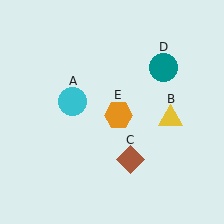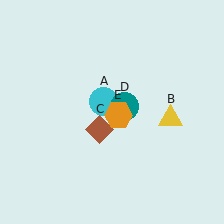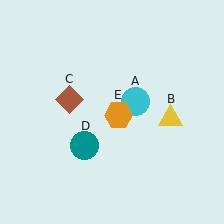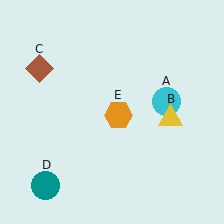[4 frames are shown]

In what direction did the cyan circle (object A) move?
The cyan circle (object A) moved right.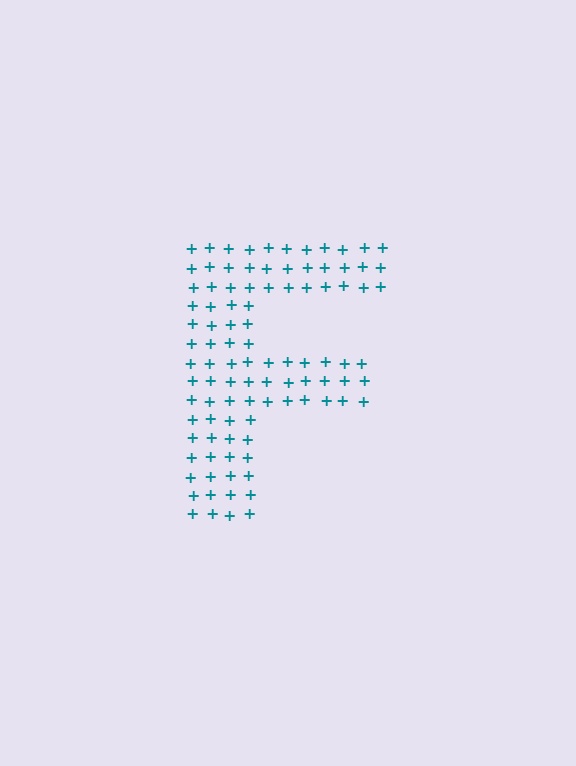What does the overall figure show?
The overall figure shows the letter F.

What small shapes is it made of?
It is made of small plus signs.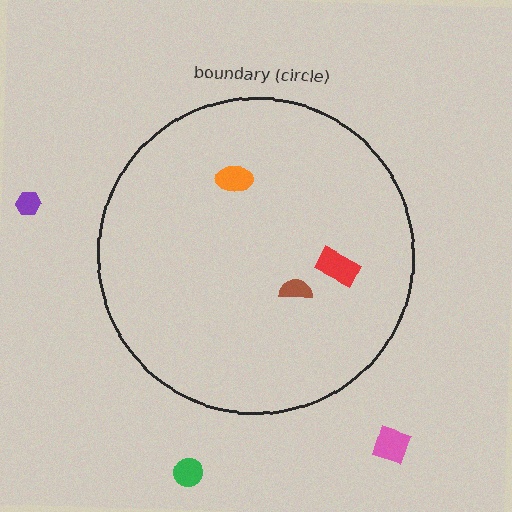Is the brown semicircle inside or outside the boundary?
Inside.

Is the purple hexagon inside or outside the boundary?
Outside.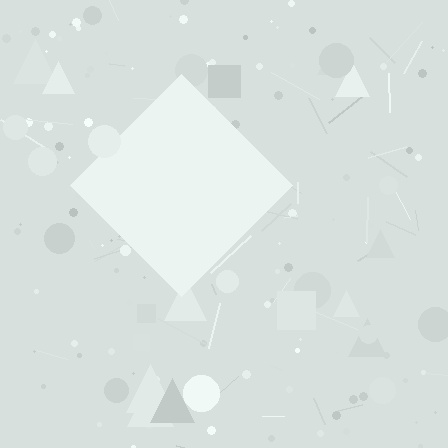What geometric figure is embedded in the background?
A diamond is embedded in the background.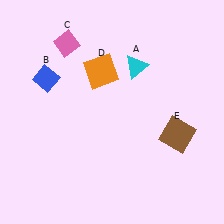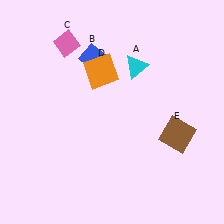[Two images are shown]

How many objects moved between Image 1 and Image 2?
1 object moved between the two images.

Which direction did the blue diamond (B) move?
The blue diamond (B) moved right.